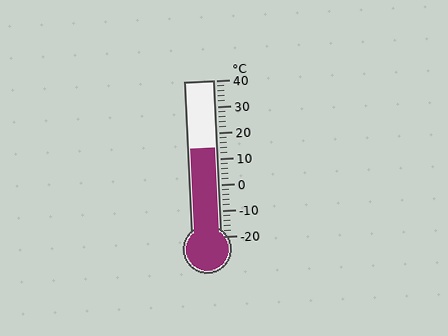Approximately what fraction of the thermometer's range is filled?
The thermometer is filled to approximately 55% of its range.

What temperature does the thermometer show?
The thermometer shows approximately 14°C.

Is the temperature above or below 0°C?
The temperature is above 0°C.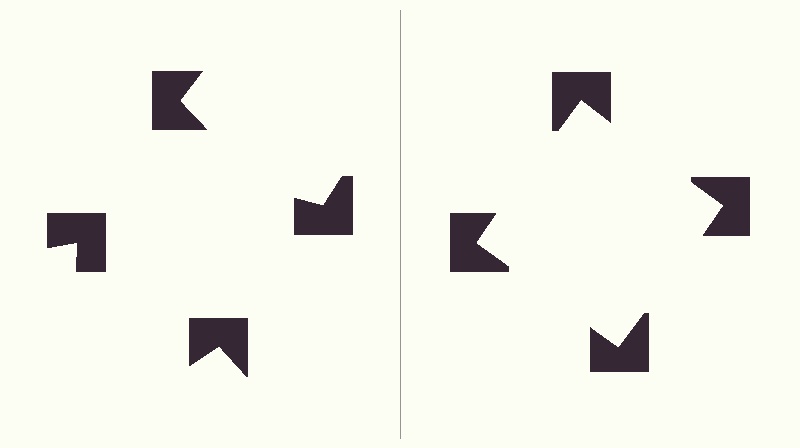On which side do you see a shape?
An illusory square appears on the right side. On the left side the wedge cuts are rotated, so no coherent shape forms.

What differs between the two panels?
The notched squares are positioned identically on both sides; only the wedge orientations differ. On the right they align to a square; on the left they are misaligned.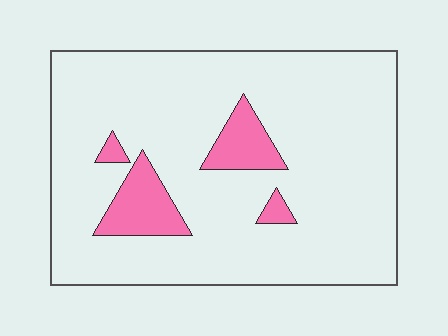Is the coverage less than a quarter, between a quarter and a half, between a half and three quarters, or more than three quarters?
Less than a quarter.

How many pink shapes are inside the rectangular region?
4.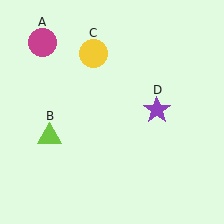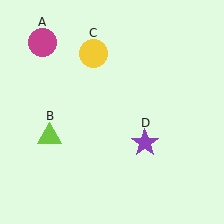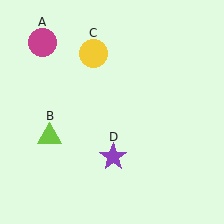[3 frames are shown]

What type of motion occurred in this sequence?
The purple star (object D) rotated clockwise around the center of the scene.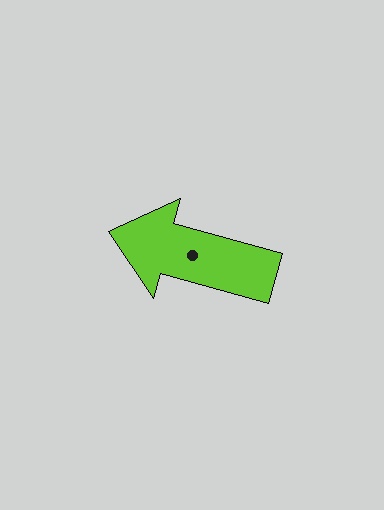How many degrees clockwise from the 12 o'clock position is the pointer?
Approximately 285 degrees.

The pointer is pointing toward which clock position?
Roughly 10 o'clock.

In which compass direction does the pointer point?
West.